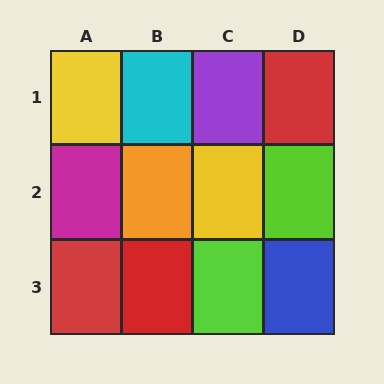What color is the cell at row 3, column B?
Red.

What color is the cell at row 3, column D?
Blue.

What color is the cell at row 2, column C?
Yellow.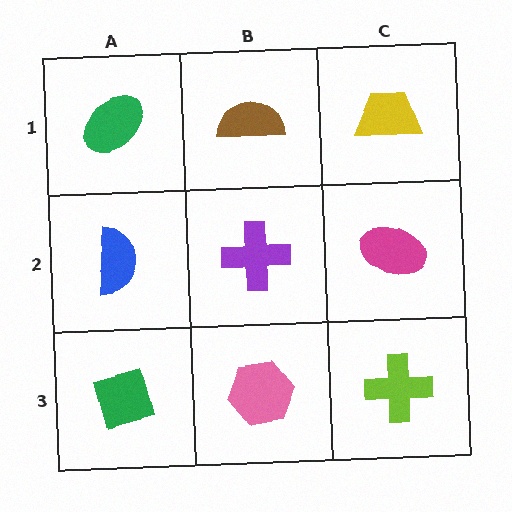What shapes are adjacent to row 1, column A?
A blue semicircle (row 2, column A), a brown semicircle (row 1, column B).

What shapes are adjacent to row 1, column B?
A purple cross (row 2, column B), a green ellipse (row 1, column A), a yellow trapezoid (row 1, column C).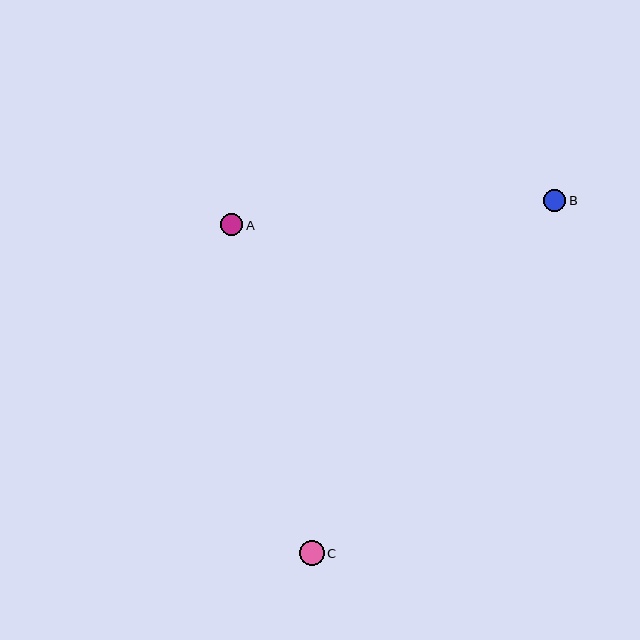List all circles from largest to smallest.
From largest to smallest: C, B, A.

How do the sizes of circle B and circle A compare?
Circle B and circle A are approximately the same size.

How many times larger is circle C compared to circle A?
Circle C is approximately 1.1 times the size of circle A.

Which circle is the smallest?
Circle A is the smallest with a size of approximately 22 pixels.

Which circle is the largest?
Circle C is the largest with a size of approximately 25 pixels.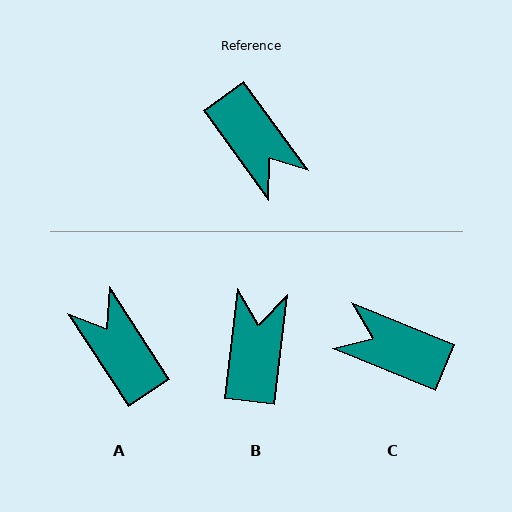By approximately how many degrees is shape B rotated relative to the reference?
Approximately 137 degrees counter-clockwise.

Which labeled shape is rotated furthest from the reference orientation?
A, about 177 degrees away.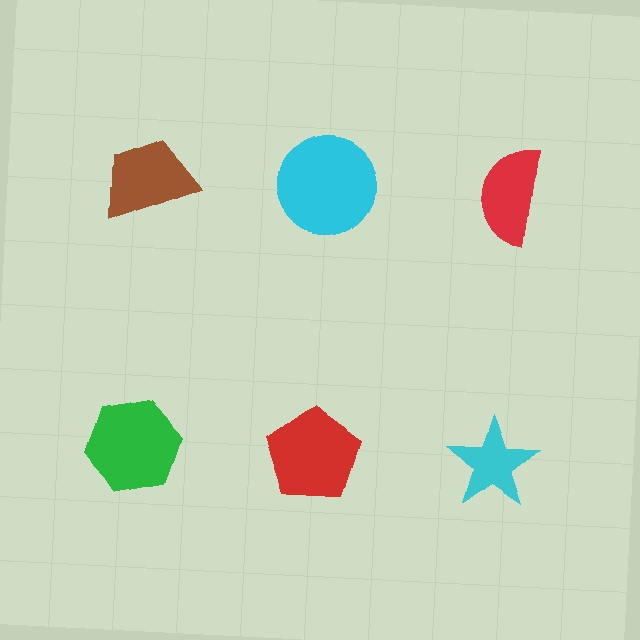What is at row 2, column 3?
A cyan star.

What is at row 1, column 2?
A cyan circle.